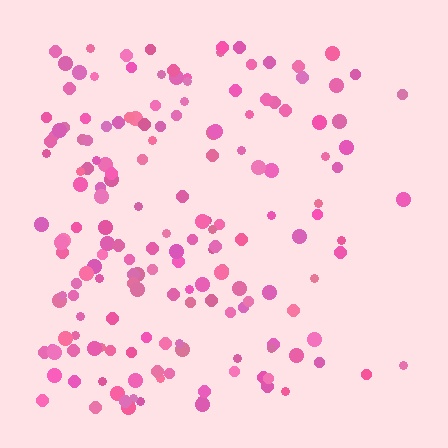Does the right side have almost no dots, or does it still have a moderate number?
Still a moderate number, just noticeably fewer than the left.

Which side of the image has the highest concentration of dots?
The left.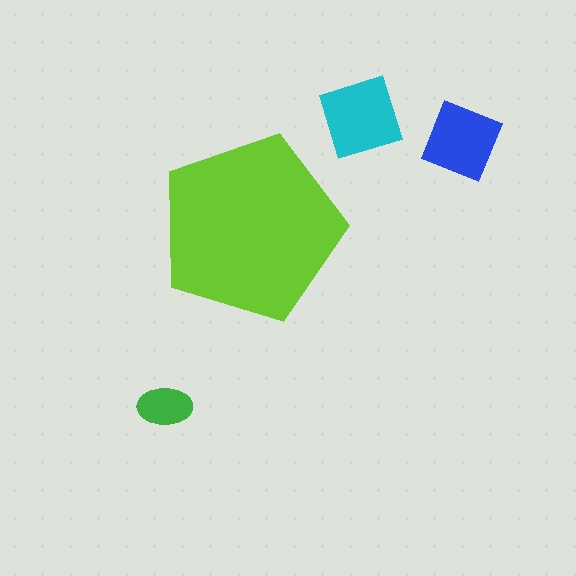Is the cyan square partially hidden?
No, the cyan square is fully visible.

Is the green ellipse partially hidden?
No, the green ellipse is fully visible.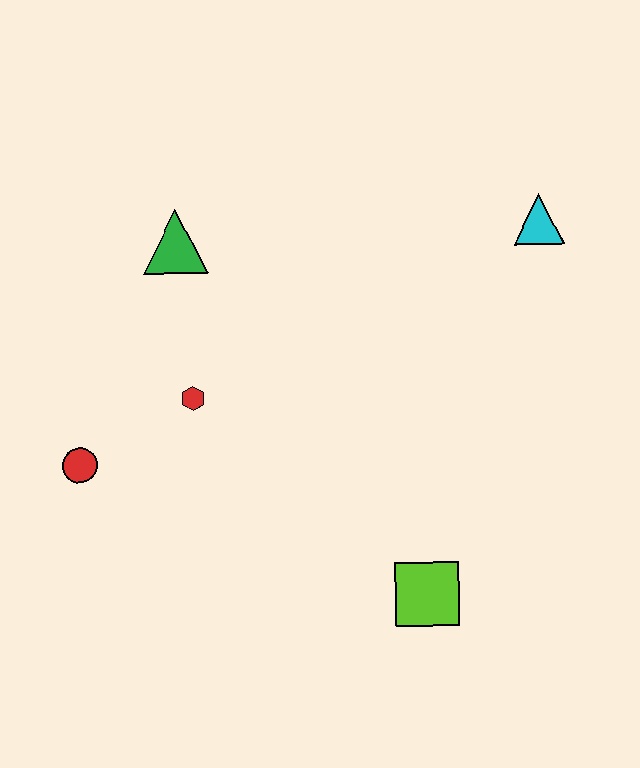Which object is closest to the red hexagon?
The red circle is closest to the red hexagon.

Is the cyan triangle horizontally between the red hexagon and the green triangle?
No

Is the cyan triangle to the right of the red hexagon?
Yes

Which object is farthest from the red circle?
The cyan triangle is farthest from the red circle.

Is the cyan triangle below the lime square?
No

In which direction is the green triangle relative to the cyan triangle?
The green triangle is to the left of the cyan triangle.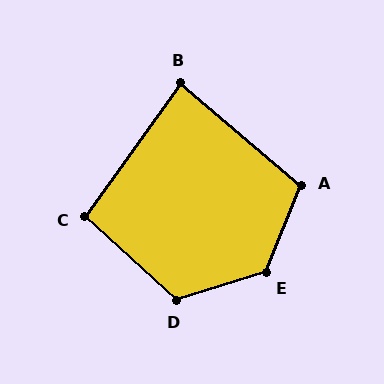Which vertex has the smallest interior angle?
B, at approximately 85 degrees.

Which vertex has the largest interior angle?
E, at approximately 129 degrees.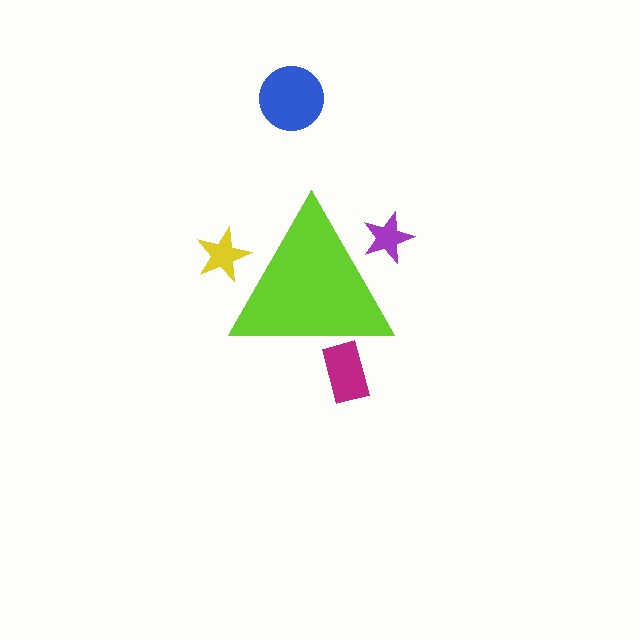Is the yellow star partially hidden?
Yes, the yellow star is partially hidden behind the lime triangle.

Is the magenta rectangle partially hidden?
Yes, the magenta rectangle is partially hidden behind the lime triangle.